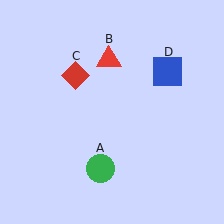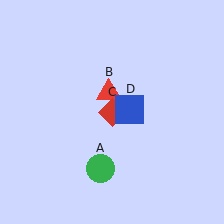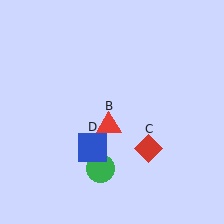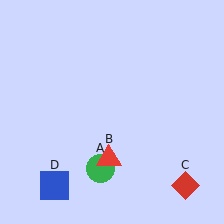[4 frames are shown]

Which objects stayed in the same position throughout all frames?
Green circle (object A) remained stationary.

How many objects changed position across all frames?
3 objects changed position: red triangle (object B), red diamond (object C), blue square (object D).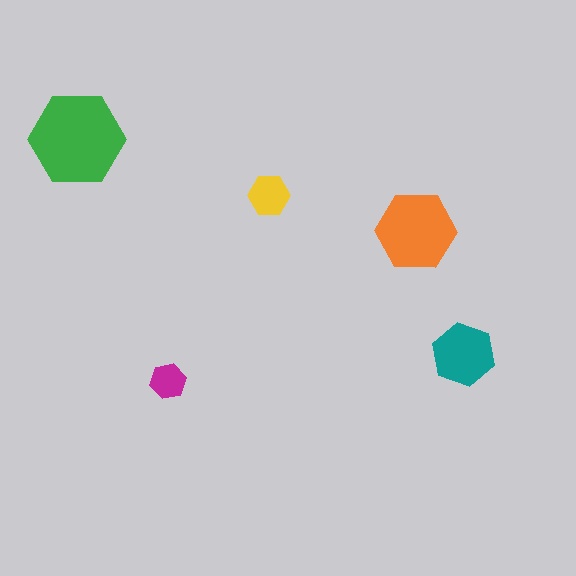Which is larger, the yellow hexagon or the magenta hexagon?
The yellow one.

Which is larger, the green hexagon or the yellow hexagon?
The green one.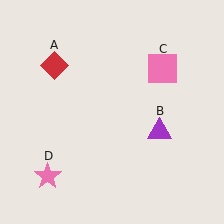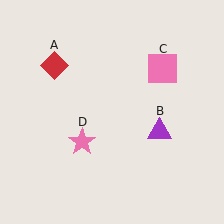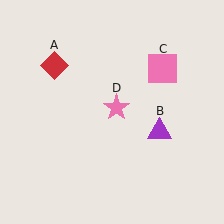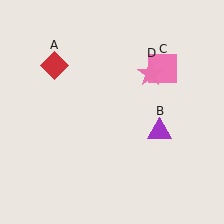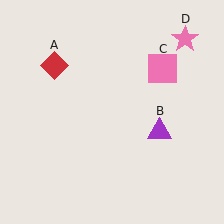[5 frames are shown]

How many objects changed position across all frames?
1 object changed position: pink star (object D).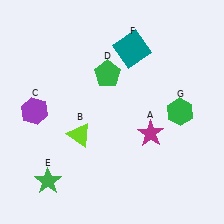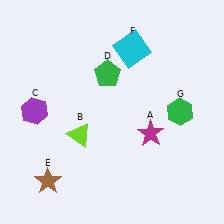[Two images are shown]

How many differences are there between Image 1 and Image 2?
There are 2 differences between the two images.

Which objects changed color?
E changed from green to brown. F changed from teal to cyan.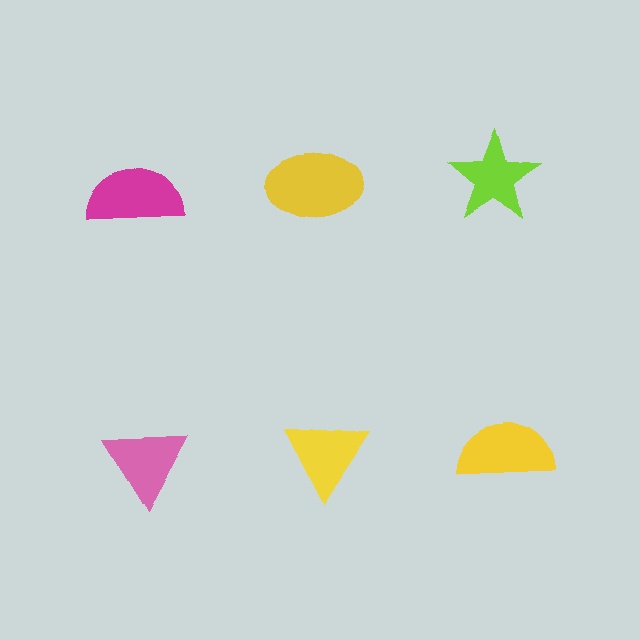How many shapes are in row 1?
3 shapes.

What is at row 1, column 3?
A lime star.